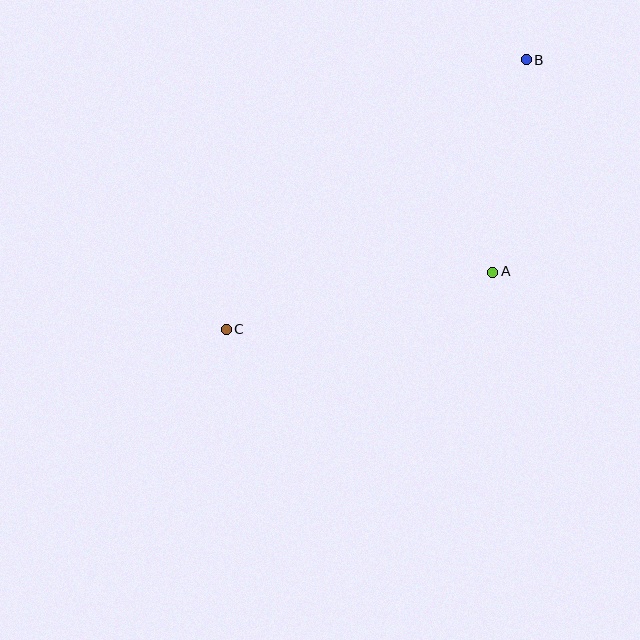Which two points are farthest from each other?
Points B and C are farthest from each other.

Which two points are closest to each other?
Points A and B are closest to each other.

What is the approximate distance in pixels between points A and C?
The distance between A and C is approximately 272 pixels.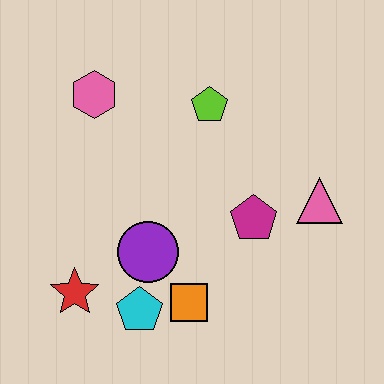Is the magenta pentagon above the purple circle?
Yes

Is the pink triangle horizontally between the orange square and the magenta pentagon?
No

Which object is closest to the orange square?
The cyan pentagon is closest to the orange square.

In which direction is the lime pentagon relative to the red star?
The lime pentagon is above the red star.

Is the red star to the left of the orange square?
Yes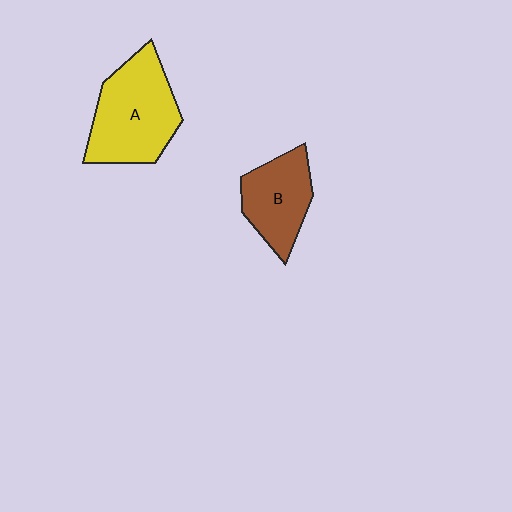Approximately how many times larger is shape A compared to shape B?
Approximately 1.5 times.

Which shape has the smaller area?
Shape B (brown).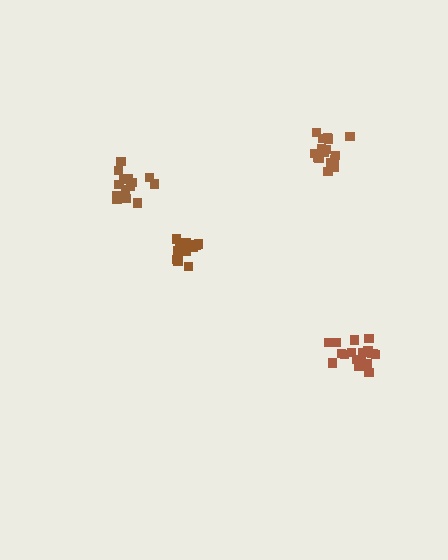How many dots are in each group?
Group 1: 14 dots, Group 2: 18 dots, Group 3: 16 dots, Group 4: 16 dots (64 total).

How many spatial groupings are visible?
There are 4 spatial groupings.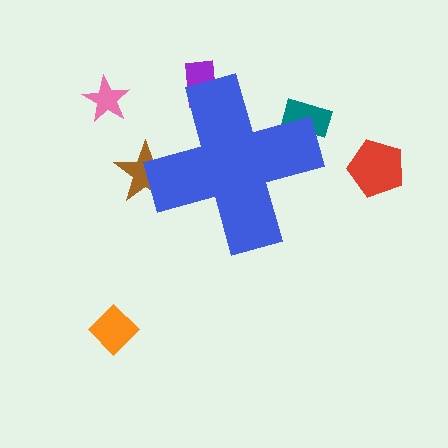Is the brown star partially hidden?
Yes, the brown star is partially hidden behind the blue cross.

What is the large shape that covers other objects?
A blue cross.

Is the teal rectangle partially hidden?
Yes, the teal rectangle is partially hidden behind the blue cross.